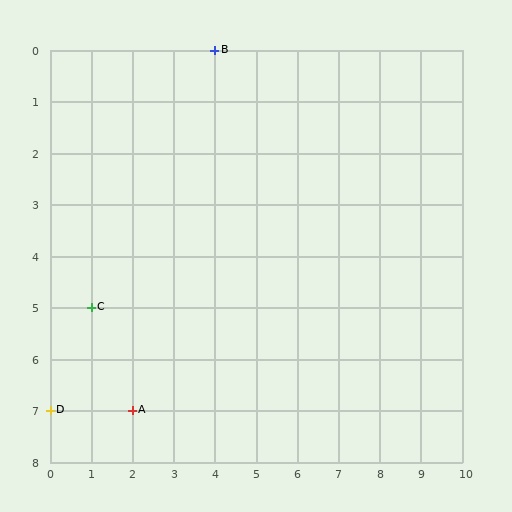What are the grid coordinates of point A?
Point A is at grid coordinates (2, 7).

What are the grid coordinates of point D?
Point D is at grid coordinates (0, 7).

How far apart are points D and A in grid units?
Points D and A are 2 columns apart.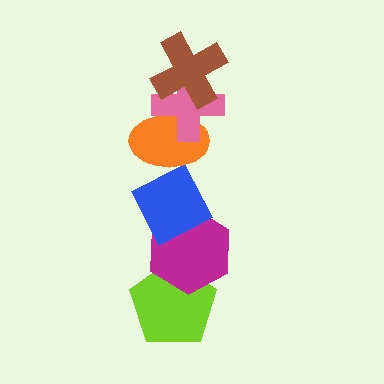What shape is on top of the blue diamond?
The orange ellipse is on top of the blue diamond.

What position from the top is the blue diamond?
The blue diamond is 4th from the top.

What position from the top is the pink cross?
The pink cross is 2nd from the top.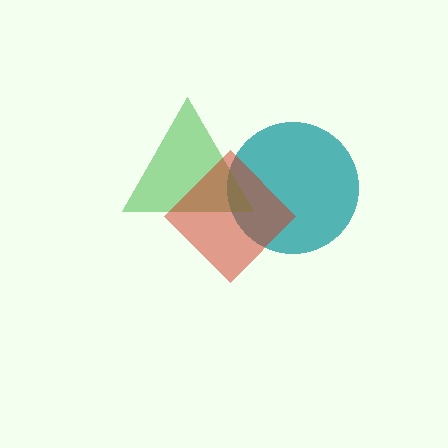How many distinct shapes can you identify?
There are 3 distinct shapes: a teal circle, a green triangle, a red diamond.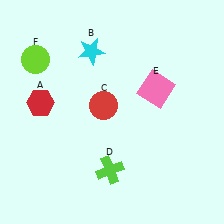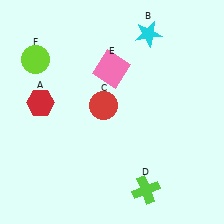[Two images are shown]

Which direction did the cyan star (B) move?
The cyan star (B) moved right.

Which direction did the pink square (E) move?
The pink square (E) moved left.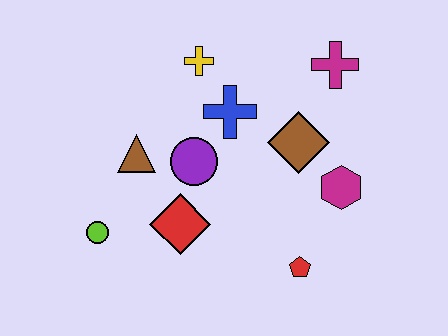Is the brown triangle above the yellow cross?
No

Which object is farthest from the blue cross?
The lime circle is farthest from the blue cross.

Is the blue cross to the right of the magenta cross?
No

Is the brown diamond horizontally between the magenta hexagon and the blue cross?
Yes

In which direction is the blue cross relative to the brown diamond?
The blue cross is to the left of the brown diamond.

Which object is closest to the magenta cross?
The brown diamond is closest to the magenta cross.